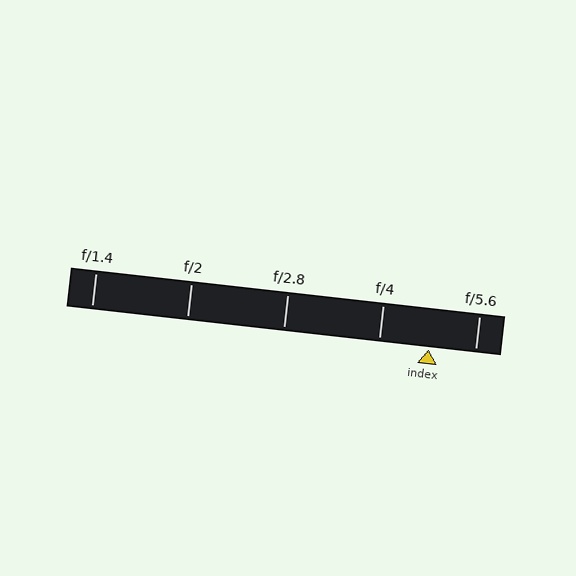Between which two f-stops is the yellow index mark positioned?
The index mark is between f/4 and f/5.6.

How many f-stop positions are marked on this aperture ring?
There are 5 f-stop positions marked.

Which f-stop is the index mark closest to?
The index mark is closest to f/5.6.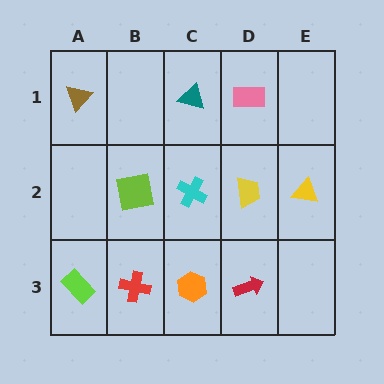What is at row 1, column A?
A brown triangle.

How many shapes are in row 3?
4 shapes.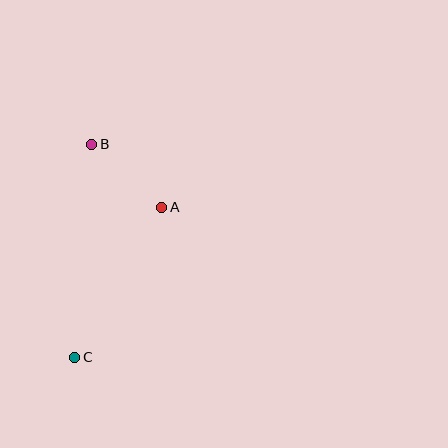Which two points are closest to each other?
Points A and B are closest to each other.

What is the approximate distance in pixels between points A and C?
The distance between A and C is approximately 173 pixels.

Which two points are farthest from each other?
Points B and C are farthest from each other.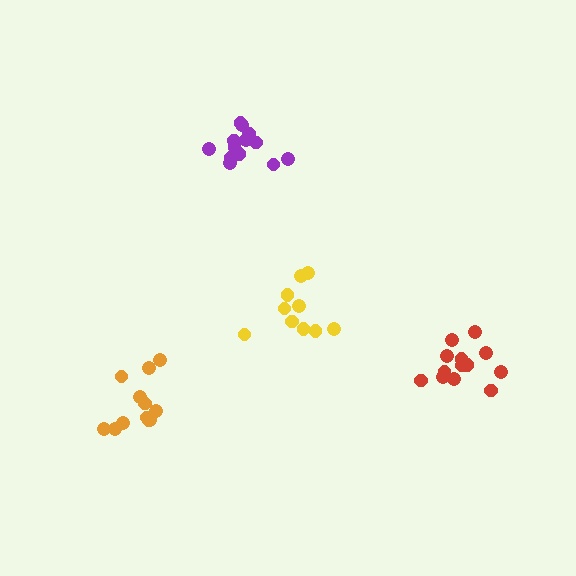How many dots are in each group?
Group 1: 13 dots, Group 2: 12 dots, Group 3: 10 dots, Group 4: 13 dots (48 total).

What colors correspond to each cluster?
The clusters are colored: purple, orange, yellow, red.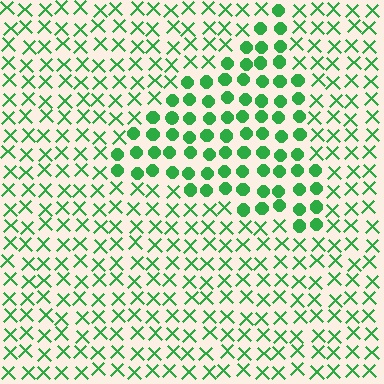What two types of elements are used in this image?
The image uses circles inside the triangle region and X marks outside it.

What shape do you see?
I see a triangle.